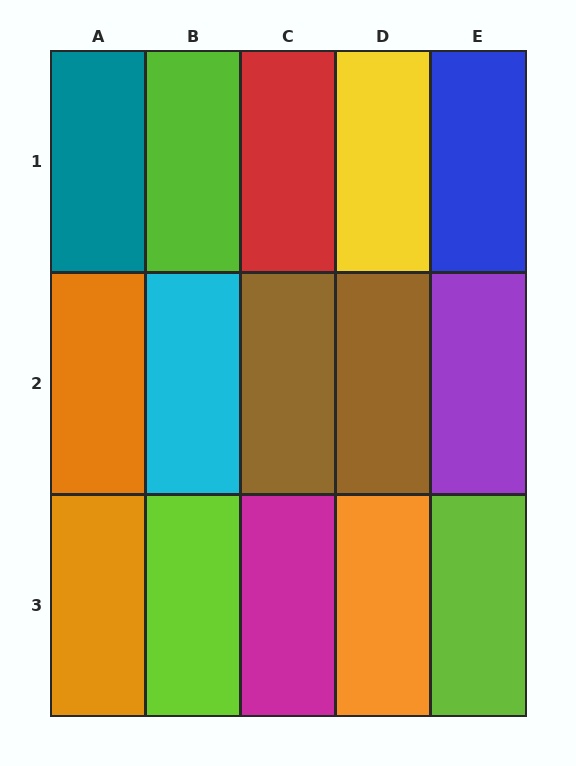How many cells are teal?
1 cell is teal.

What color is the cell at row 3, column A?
Orange.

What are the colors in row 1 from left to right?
Teal, lime, red, yellow, blue.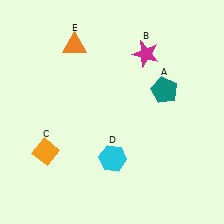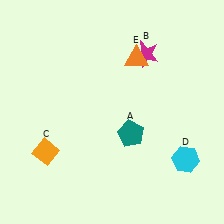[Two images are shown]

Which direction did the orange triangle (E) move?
The orange triangle (E) moved right.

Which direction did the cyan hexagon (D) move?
The cyan hexagon (D) moved right.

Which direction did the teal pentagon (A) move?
The teal pentagon (A) moved down.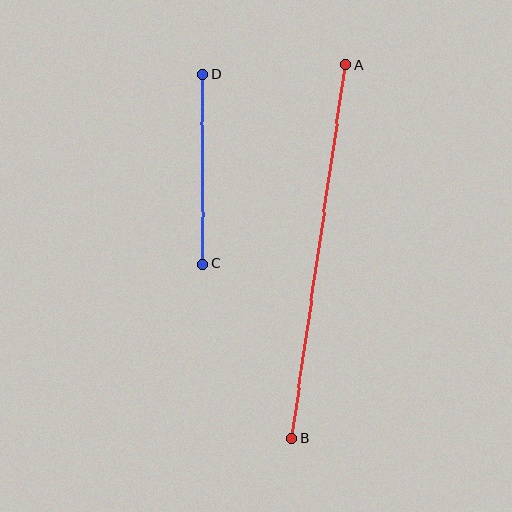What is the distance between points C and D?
The distance is approximately 189 pixels.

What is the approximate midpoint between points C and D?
The midpoint is at approximately (203, 169) pixels.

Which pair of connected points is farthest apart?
Points A and B are farthest apart.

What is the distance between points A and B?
The distance is approximately 377 pixels.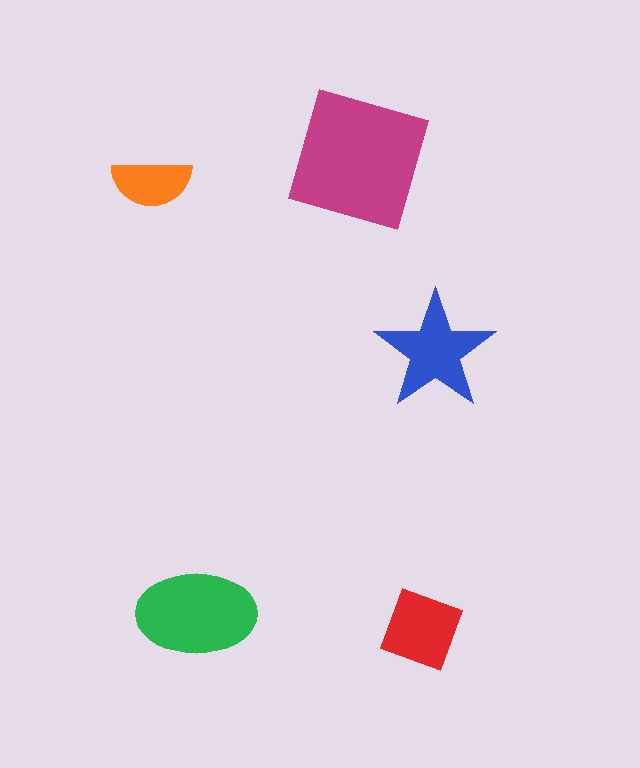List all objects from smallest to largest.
The orange semicircle, the red diamond, the blue star, the green ellipse, the magenta square.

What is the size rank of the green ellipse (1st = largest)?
2nd.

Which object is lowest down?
The red diamond is bottommost.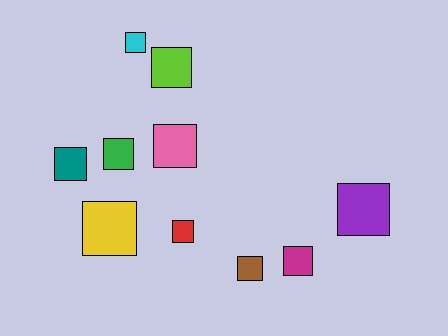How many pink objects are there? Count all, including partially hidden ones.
There is 1 pink object.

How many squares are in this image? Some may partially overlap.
There are 10 squares.